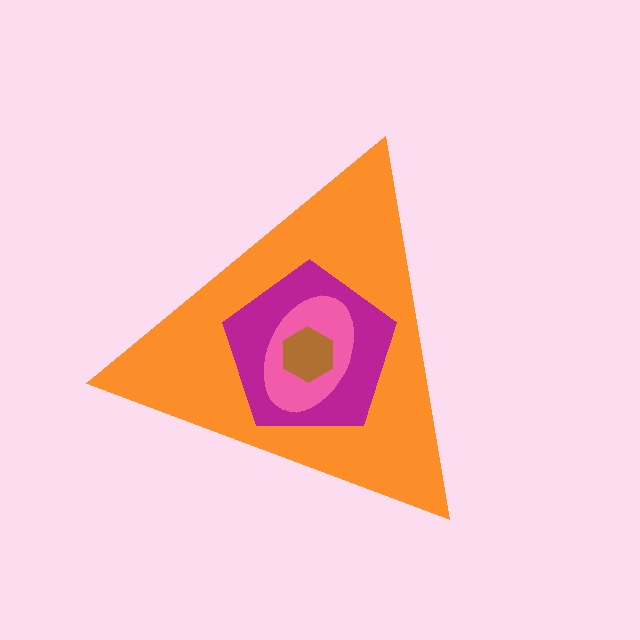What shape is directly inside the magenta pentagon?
The pink ellipse.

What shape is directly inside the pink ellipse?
The brown hexagon.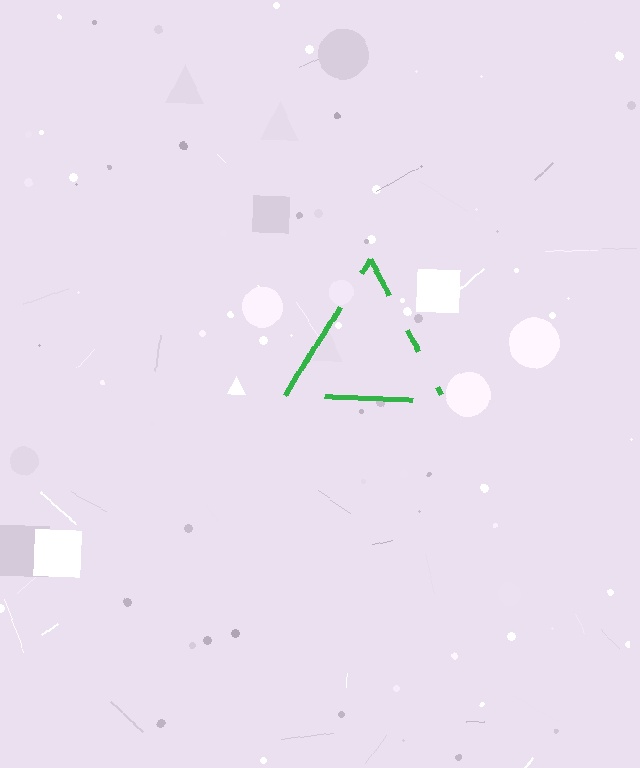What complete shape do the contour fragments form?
The contour fragments form a triangle.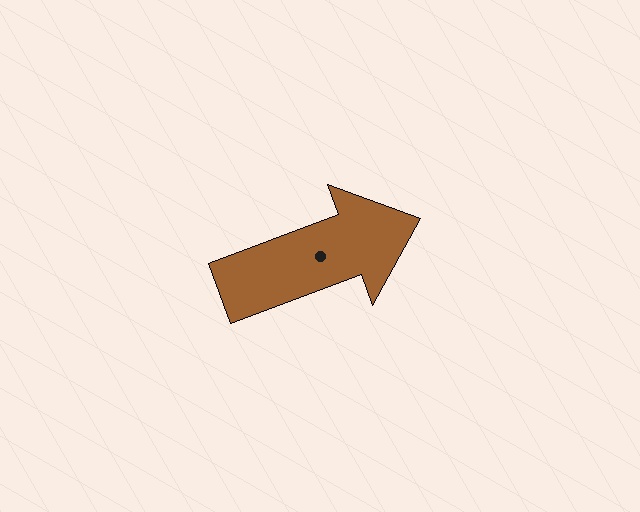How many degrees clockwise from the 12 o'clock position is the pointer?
Approximately 69 degrees.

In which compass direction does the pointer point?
East.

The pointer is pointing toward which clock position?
Roughly 2 o'clock.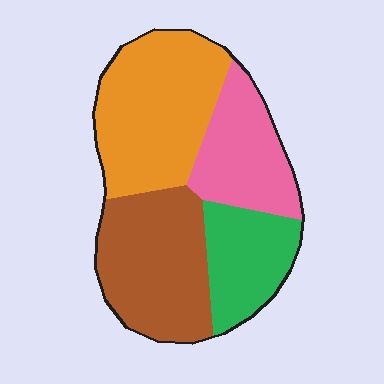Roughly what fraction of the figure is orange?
Orange covers 33% of the figure.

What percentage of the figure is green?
Green takes up about one sixth (1/6) of the figure.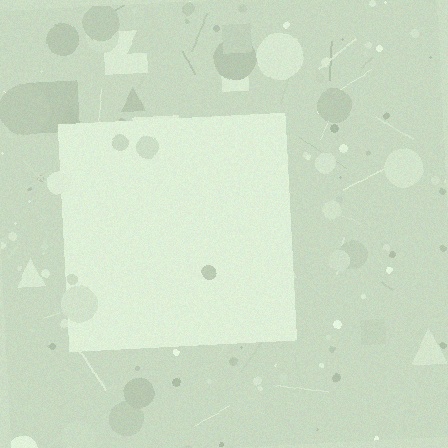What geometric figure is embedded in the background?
A square is embedded in the background.